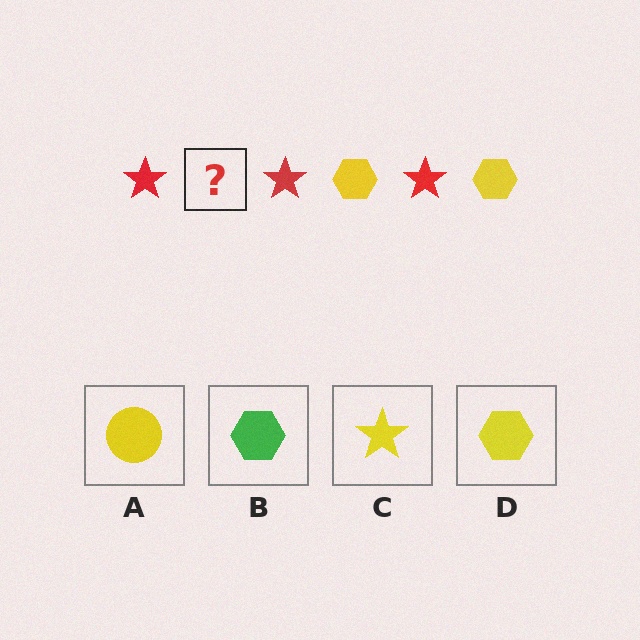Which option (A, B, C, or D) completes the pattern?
D.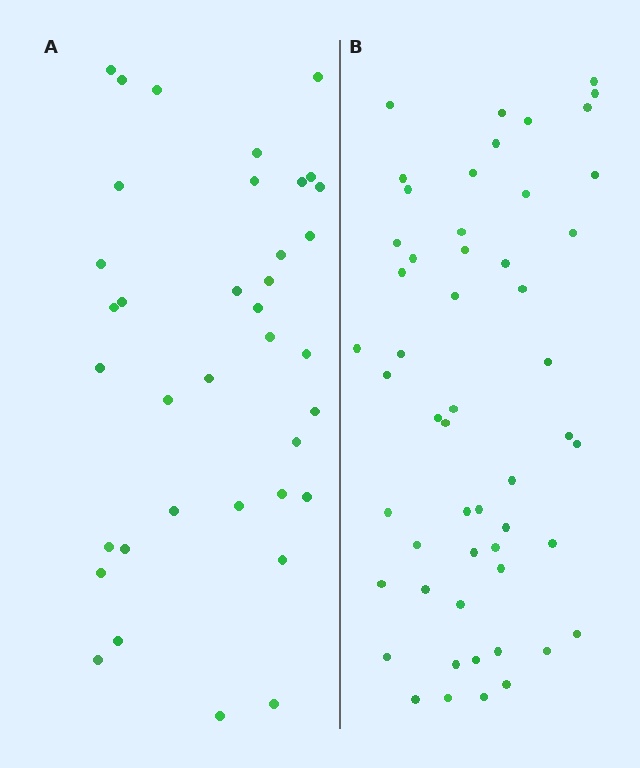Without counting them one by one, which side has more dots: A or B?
Region B (the right region) has more dots.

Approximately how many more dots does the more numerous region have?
Region B has approximately 15 more dots than region A.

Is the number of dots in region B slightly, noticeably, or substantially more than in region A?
Region B has noticeably more, but not dramatically so. The ratio is roughly 1.4 to 1.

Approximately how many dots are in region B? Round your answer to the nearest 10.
About 50 dots. (The exact count is 53, which rounds to 50.)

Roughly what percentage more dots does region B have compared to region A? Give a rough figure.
About 45% more.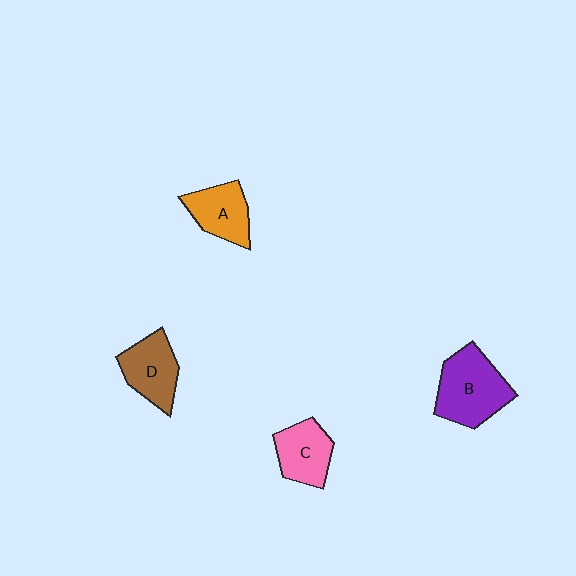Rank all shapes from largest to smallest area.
From largest to smallest: B (purple), D (brown), C (pink), A (orange).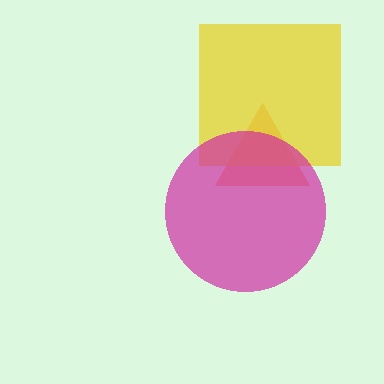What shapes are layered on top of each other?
The layered shapes are: an orange triangle, a yellow square, a magenta circle.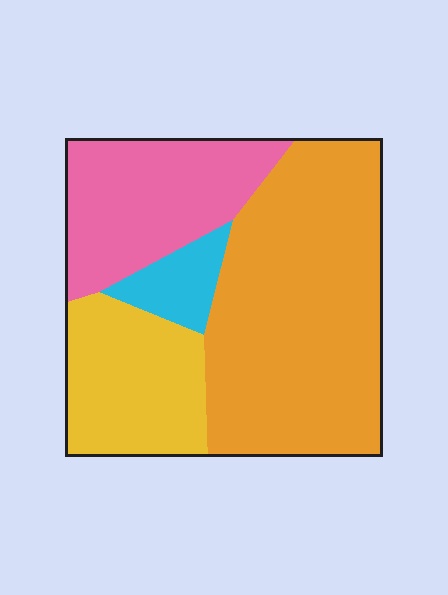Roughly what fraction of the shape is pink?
Pink covers around 25% of the shape.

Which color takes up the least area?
Cyan, at roughly 5%.